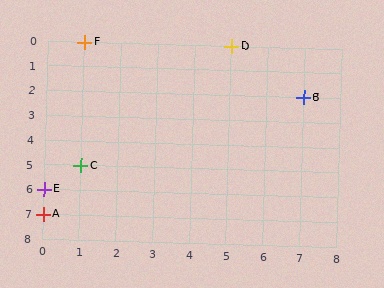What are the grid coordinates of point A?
Point A is at grid coordinates (0, 7).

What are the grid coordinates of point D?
Point D is at grid coordinates (5, 0).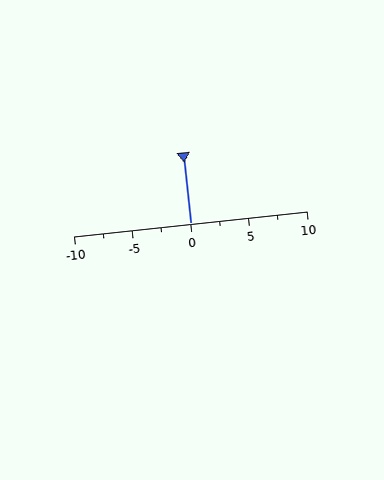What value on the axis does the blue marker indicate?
The marker indicates approximately 0.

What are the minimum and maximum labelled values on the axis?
The axis runs from -10 to 10.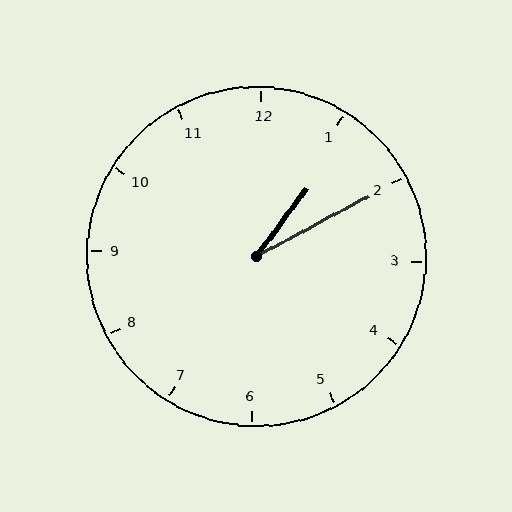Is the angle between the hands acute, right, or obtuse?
It is acute.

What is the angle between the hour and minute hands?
Approximately 25 degrees.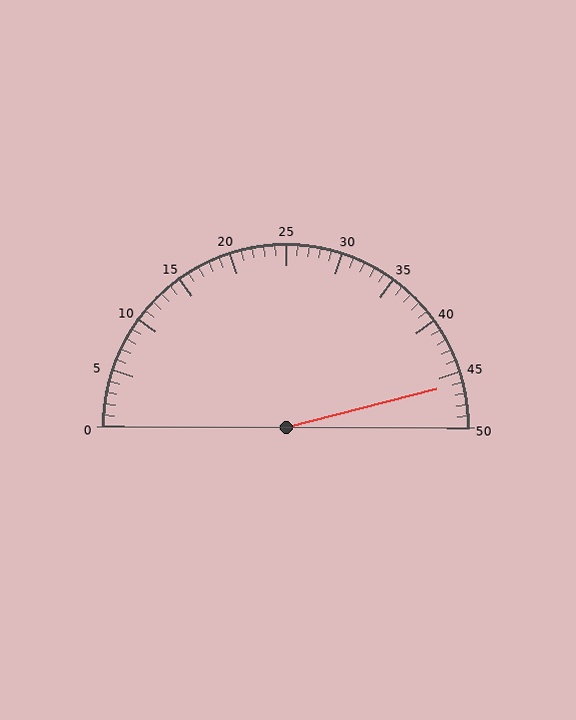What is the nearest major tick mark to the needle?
The nearest major tick mark is 45.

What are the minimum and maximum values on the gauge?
The gauge ranges from 0 to 50.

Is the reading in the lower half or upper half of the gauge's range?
The reading is in the upper half of the range (0 to 50).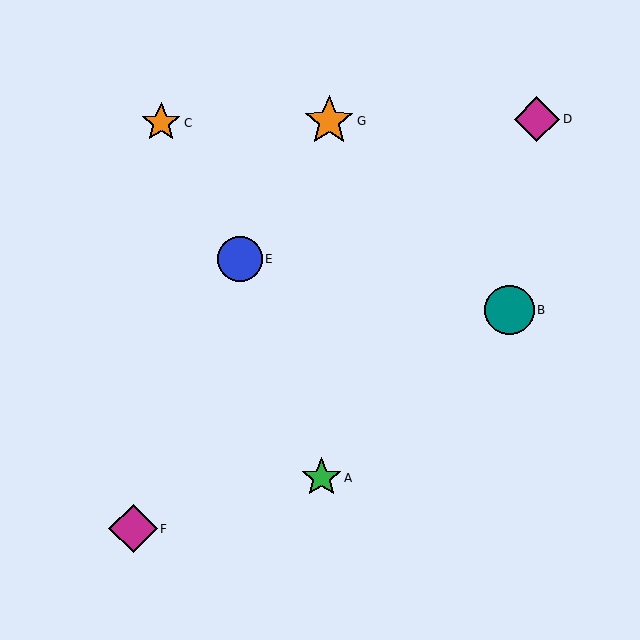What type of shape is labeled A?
Shape A is a green star.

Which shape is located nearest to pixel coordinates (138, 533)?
The magenta diamond (labeled F) at (133, 529) is nearest to that location.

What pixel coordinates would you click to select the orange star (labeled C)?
Click at (161, 123) to select the orange star C.